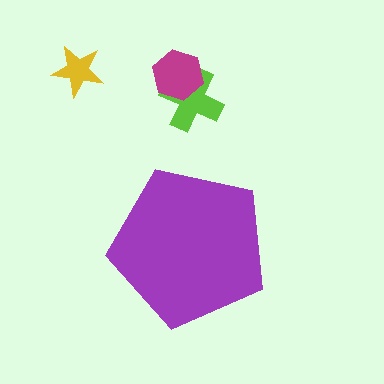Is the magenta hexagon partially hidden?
No, the magenta hexagon is fully visible.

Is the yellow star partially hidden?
No, the yellow star is fully visible.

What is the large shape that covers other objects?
A purple pentagon.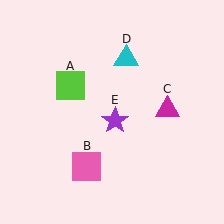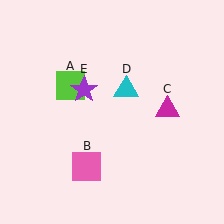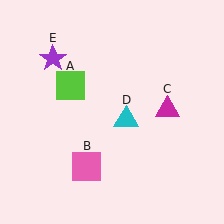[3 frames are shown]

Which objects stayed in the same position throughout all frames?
Lime square (object A) and pink square (object B) and magenta triangle (object C) remained stationary.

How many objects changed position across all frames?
2 objects changed position: cyan triangle (object D), purple star (object E).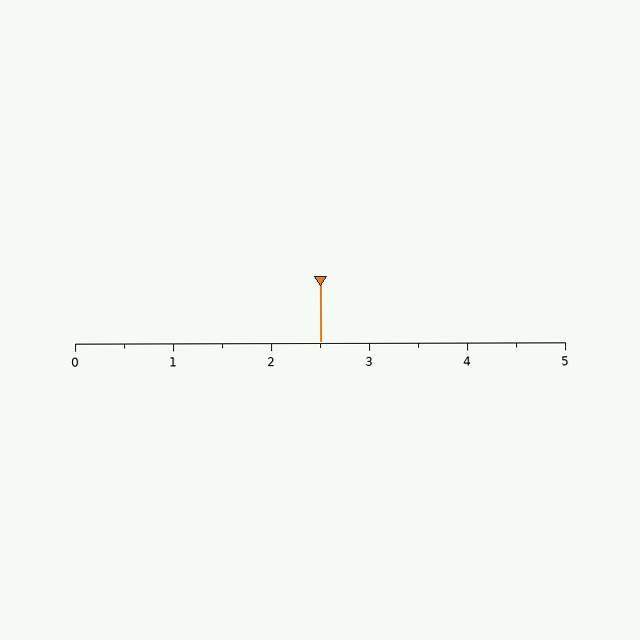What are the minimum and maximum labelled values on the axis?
The axis runs from 0 to 5.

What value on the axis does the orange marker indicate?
The marker indicates approximately 2.5.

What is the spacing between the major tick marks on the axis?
The major ticks are spaced 1 apart.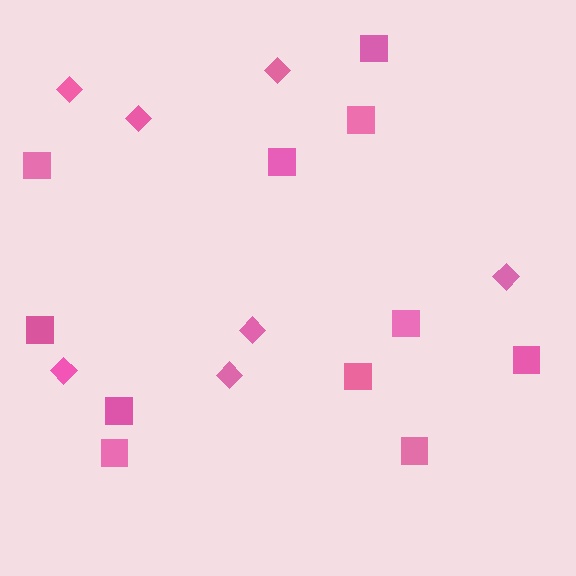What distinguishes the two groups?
There are 2 groups: one group of squares (11) and one group of diamonds (7).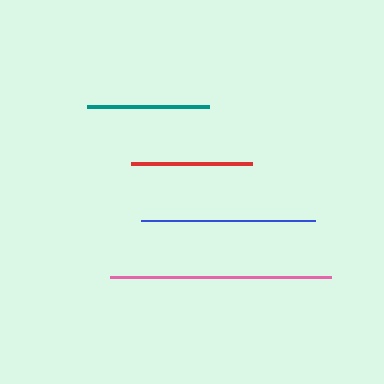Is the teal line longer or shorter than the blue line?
The blue line is longer than the teal line.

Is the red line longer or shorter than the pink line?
The pink line is longer than the red line.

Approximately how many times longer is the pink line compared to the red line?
The pink line is approximately 1.8 times the length of the red line.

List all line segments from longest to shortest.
From longest to shortest: pink, blue, teal, red.